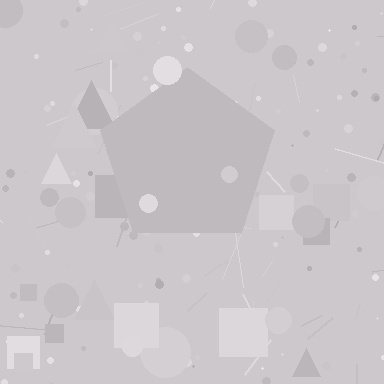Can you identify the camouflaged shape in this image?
The camouflaged shape is a pentagon.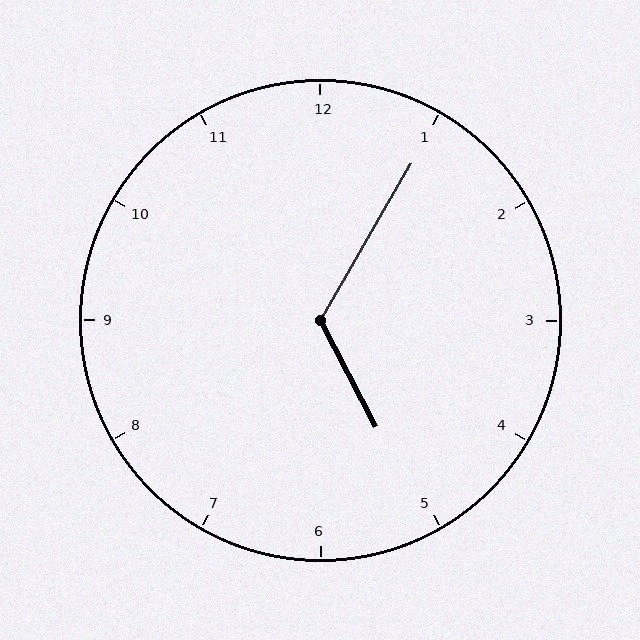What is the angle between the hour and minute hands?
Approximately 122 degrees.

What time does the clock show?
5:05.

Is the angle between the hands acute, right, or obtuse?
It is obtuse.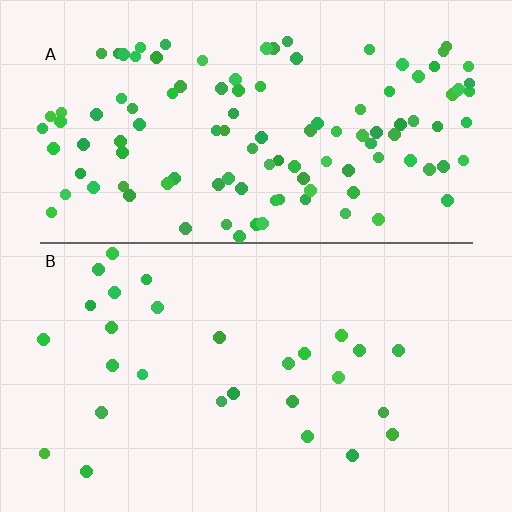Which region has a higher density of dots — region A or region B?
A (the top).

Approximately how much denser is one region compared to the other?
Approximately 4.0× — region A over region B.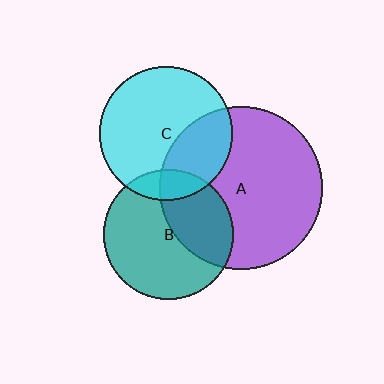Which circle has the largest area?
Circle A (purple).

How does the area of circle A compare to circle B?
Approximately 1.6 times.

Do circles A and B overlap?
Yes.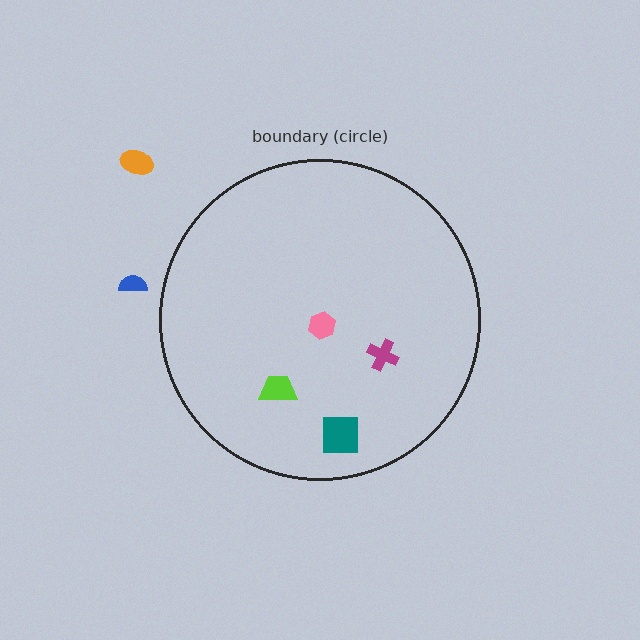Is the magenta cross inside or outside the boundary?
Inside.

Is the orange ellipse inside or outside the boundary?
Outside.